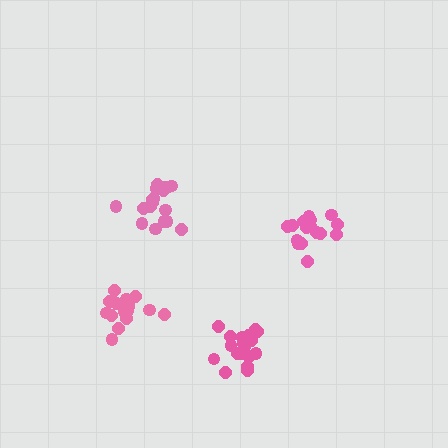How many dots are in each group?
Group 1: 18 dots, Group 2: 18 dots, Group 3: 18 dots, Group 4: 16 dots (70 total).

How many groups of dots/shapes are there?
There are 4 groups.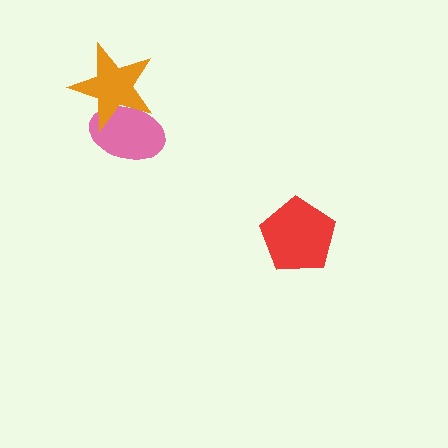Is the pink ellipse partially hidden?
Yes, it is partially covered by another shape.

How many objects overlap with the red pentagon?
0 objects overlap with the red pentagon.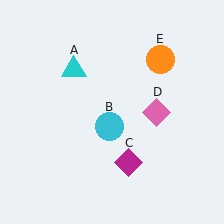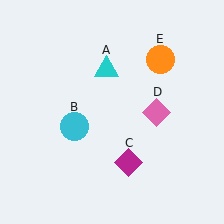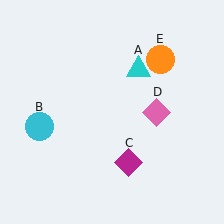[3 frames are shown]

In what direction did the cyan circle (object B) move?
The cyan circle (object B) moved left.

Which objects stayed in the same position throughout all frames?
Magenta diamond (object C) and pink diamond (object D) and orange circle (object E) remained stationary.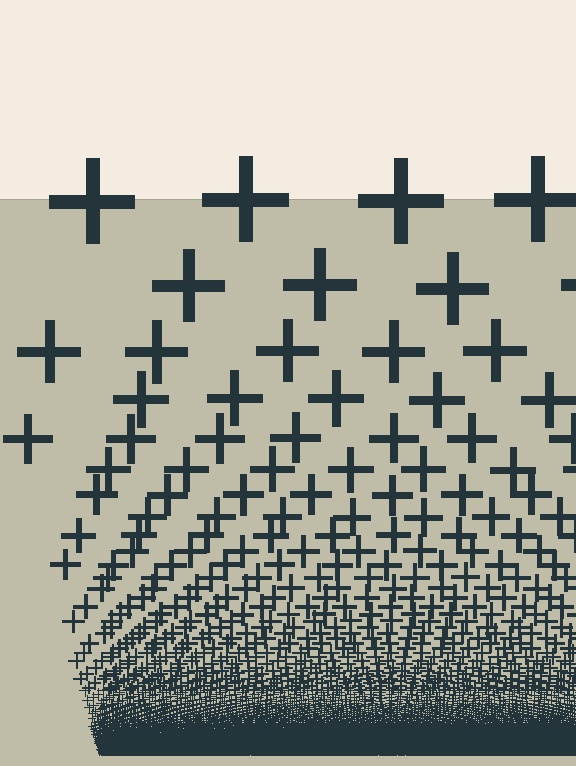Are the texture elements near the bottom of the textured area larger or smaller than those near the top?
Smaller. The gradient is inverted — elements near the bottom are smaller and denser.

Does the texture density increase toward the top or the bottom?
Density increases toward the bottom.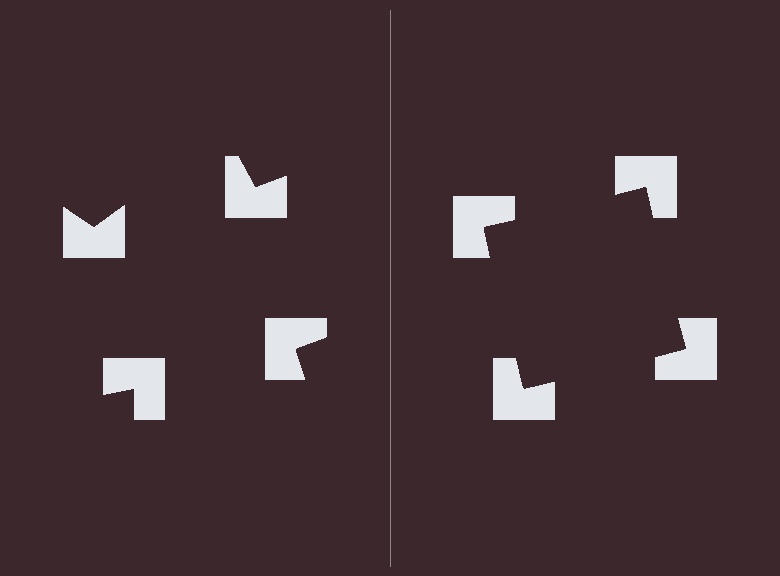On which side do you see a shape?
An illusory square appears on the right side. On the left side the wedge cuts are rotated, so no coherent shape forms.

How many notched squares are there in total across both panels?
8 — 4 on each side.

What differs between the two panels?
The notched squares are positioned identically on both sides; only the wedge orientations differ. On the right they align to a square; on the left they are misaligned.